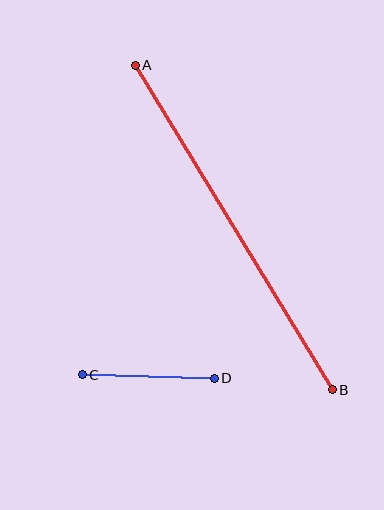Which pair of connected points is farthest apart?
Points A and B are farthest apart.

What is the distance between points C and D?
The distance is approximately 132 pixels.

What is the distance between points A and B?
The distance is approximately 379 pixels.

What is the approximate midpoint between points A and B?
The midpoint is at approximately (234, 228) pixels.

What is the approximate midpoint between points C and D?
The midpoint is at approximately (148, 376) pixels.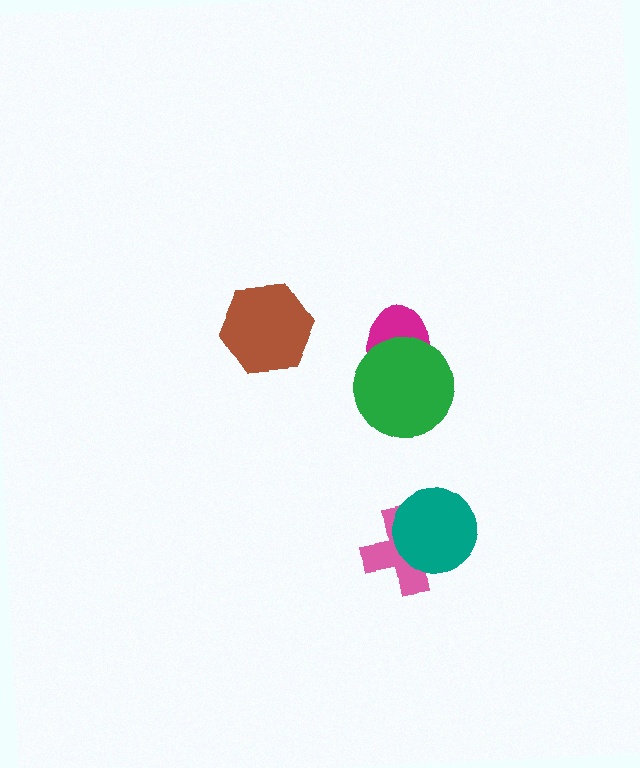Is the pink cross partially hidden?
Yes, it is partially covered by another shape.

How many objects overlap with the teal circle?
1 object overlaps with the teal circle.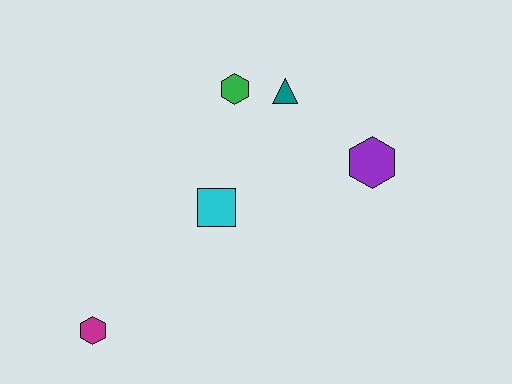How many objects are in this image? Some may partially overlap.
There are 5 objects.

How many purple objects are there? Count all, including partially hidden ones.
There is 1 purple object.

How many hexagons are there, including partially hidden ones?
There are 3 hexagons.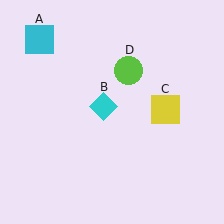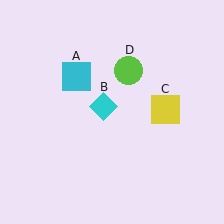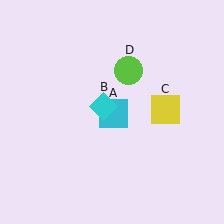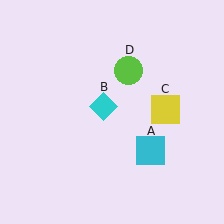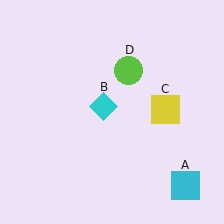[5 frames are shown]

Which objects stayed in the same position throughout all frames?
Cyan diamond (object B) and yellow square (object C) and lime circle (object D) remained stationary.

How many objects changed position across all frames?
1 object changed position: cyan square (object A).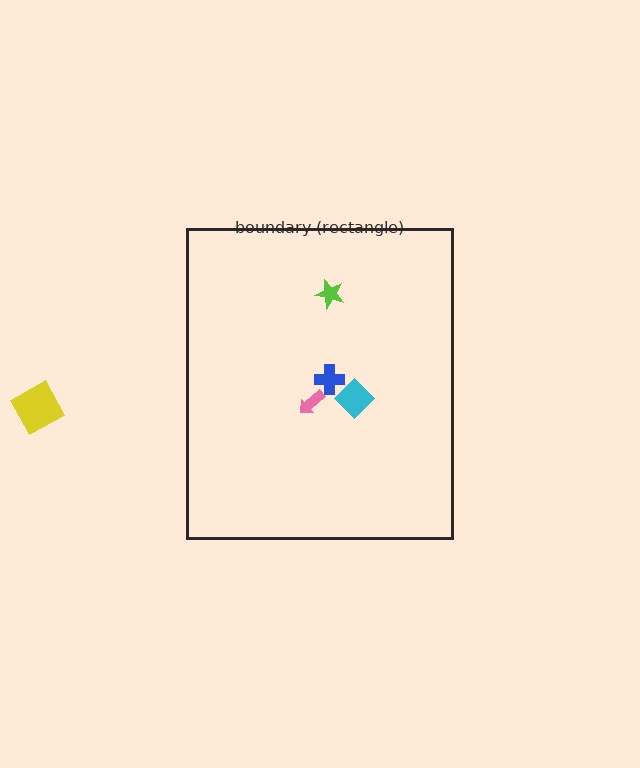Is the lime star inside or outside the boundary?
Inside.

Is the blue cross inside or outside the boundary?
Inside.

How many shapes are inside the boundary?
4 inside, 1 outside.